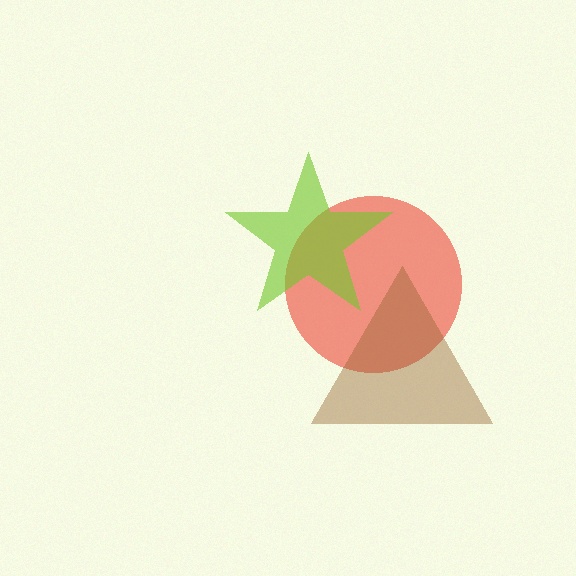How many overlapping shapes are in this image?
There are 3 overlapping shapes in the image.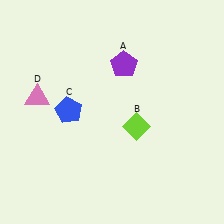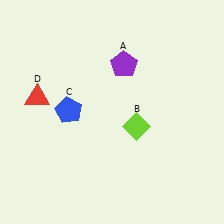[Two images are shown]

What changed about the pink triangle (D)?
In Image 1, D is pink. In Image 2, it changed to red.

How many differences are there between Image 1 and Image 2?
There is 1 difference between the two images.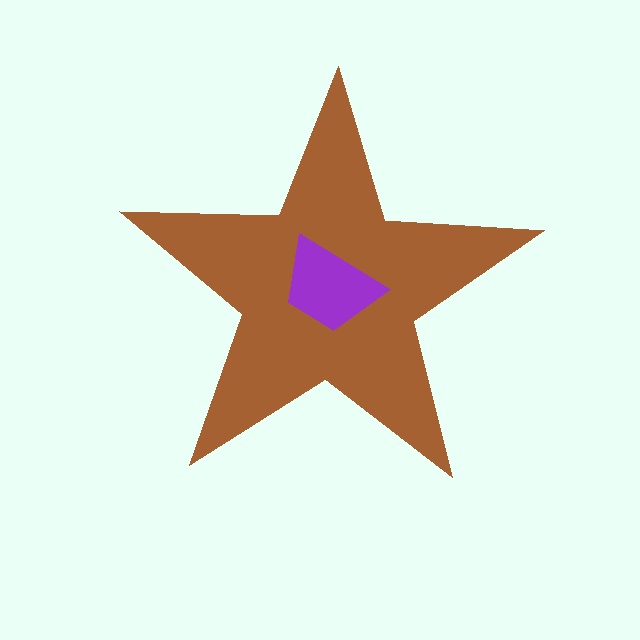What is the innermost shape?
The purple trapezoid.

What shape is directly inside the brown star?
The purple trapezoid.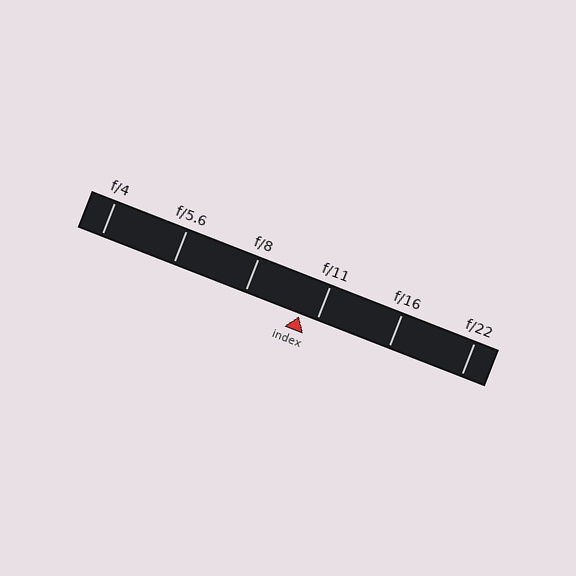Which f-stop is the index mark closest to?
The index mark is closest to f/11.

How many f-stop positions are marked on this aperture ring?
There are 6 f-stop positions marked.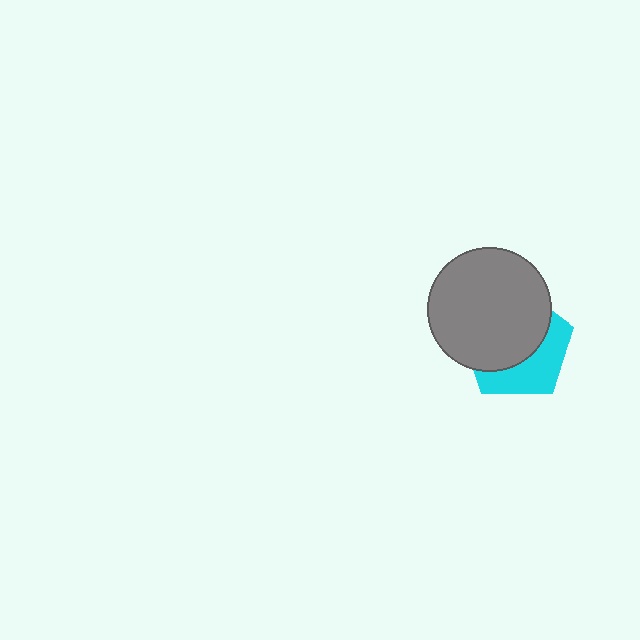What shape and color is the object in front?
The object in front is a gray circle.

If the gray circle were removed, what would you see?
You would see the complete cyan pentagon.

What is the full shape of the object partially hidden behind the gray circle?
The partially hidden object is a cyan pentagon.